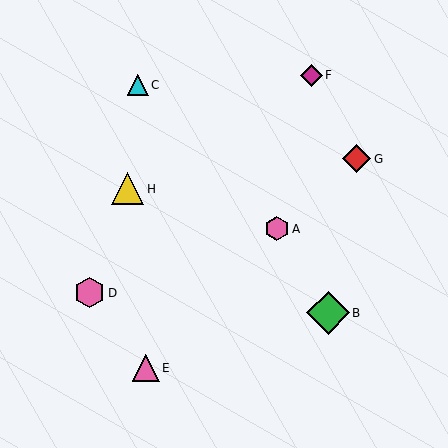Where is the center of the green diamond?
The center of the green diamond is at (328, 313).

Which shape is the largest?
The green diamond (labeled B) is the largest.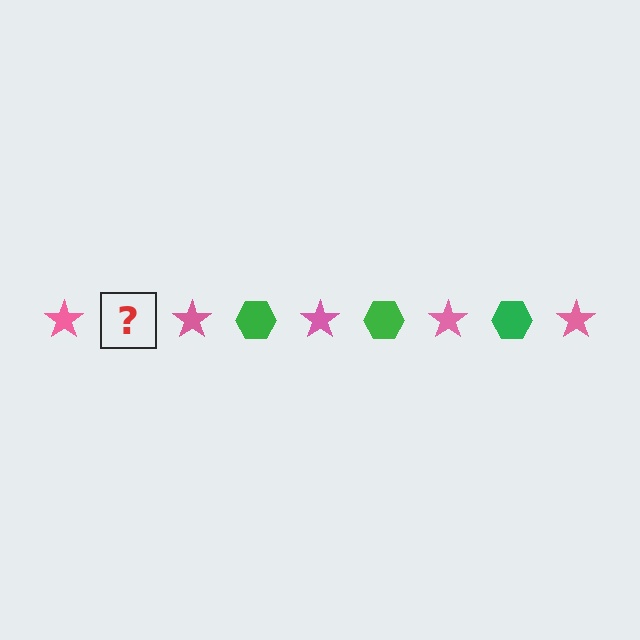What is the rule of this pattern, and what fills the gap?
The rule is that the pattern alternates between pink star and green hexagon. The gap should be filled with a green hexagon.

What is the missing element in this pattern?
The missing element is a green hexagon.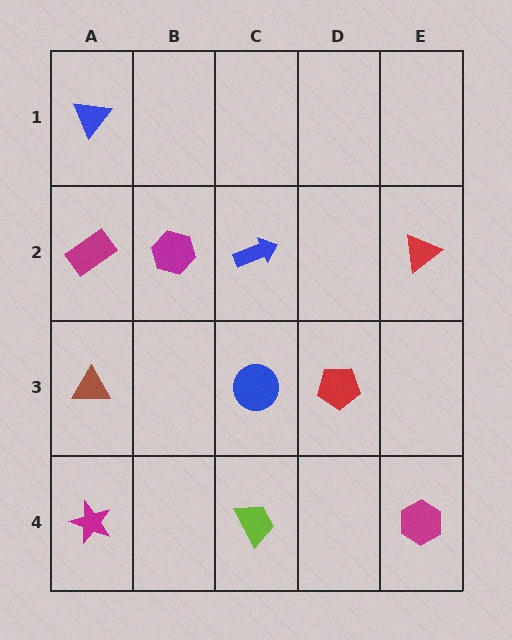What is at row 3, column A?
A brown triangle.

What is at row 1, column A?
A blue triangle.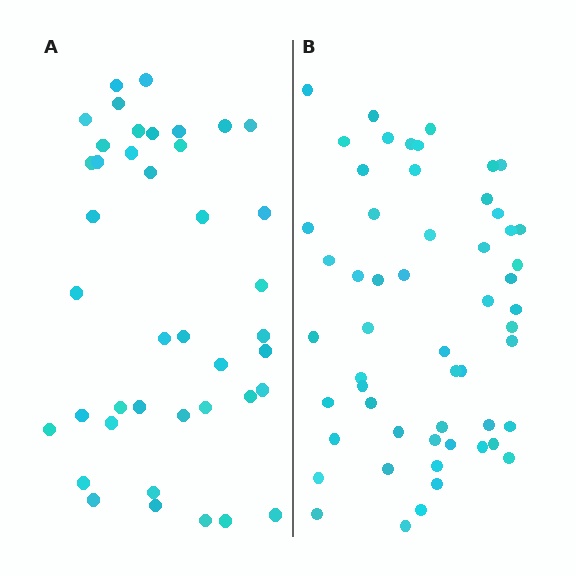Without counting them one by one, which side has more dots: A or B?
Region B (the right region) has more dots.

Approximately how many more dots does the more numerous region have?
Region B has approximately 15 more dots than region A.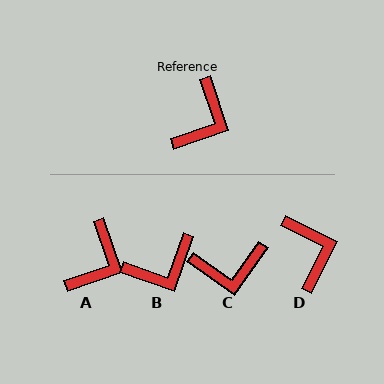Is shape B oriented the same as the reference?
No, it is off by about 38 degrees.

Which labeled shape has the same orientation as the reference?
A.